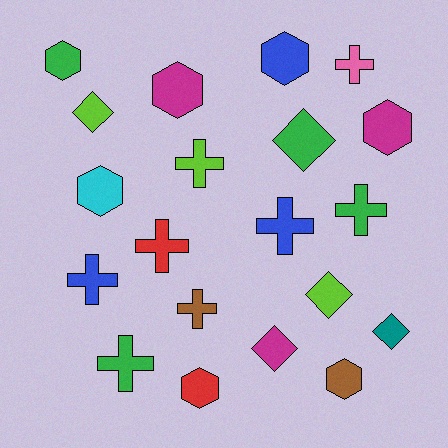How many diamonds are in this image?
There are 5 diamonds.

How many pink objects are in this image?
There is 1 pink object.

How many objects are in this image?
There are 20 objects.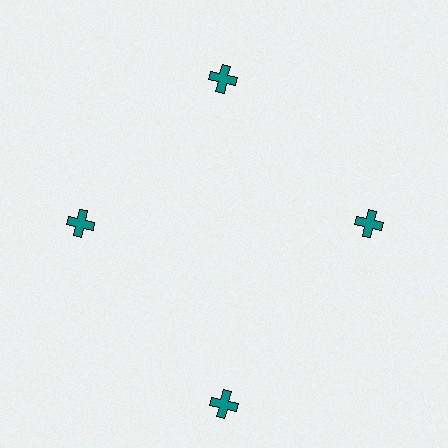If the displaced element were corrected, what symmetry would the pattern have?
It would have 4-fold rotational symmetry — the pattern would map onto itself every 90 degrees.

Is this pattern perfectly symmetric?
No. The 4 teal crosses are arranged in a ring, but one element near the 6 o'clock position is pushed outward from the center, breaking the 4-fold rotational symmetry.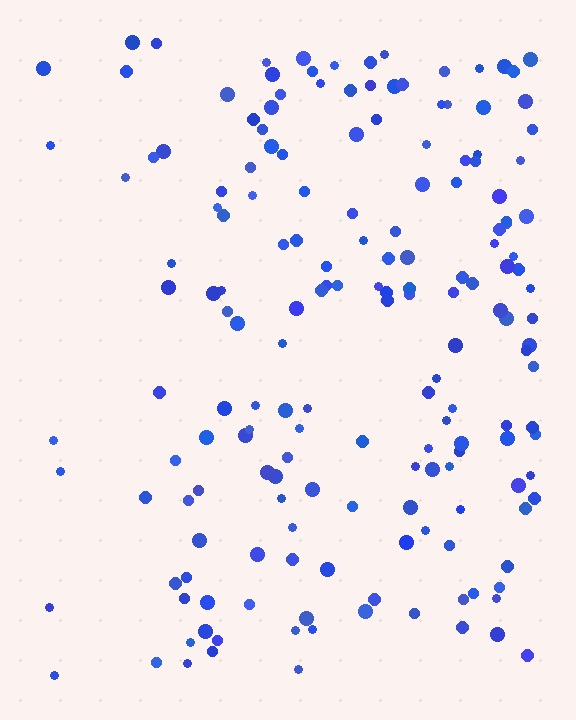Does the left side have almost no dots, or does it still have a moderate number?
Still a moderate number, just noticeably fewer than the right.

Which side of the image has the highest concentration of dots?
The right.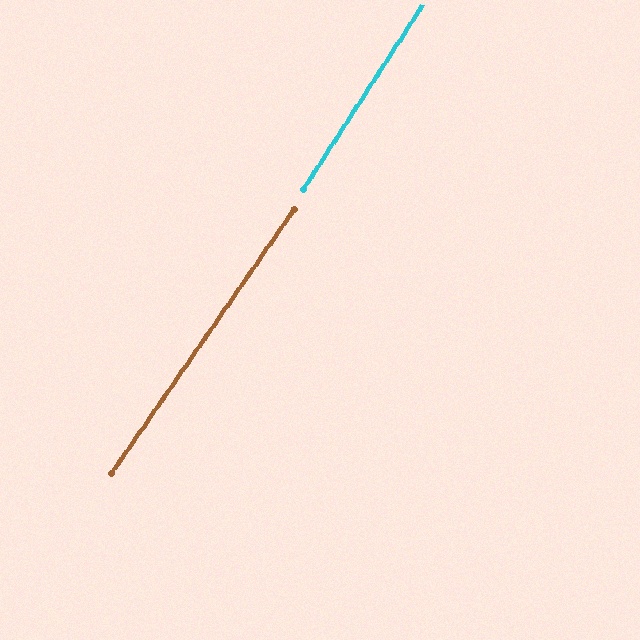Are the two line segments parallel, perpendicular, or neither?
Parallel — their directions differ by only 1.9°.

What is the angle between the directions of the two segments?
Approximately 2 degrees.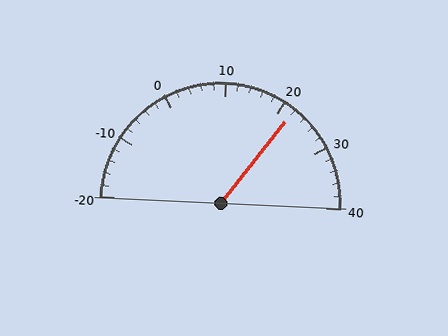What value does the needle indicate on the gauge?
The needle indicates approximately 22.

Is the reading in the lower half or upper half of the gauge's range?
The reading is in the upper half of the range (-20 to 40).